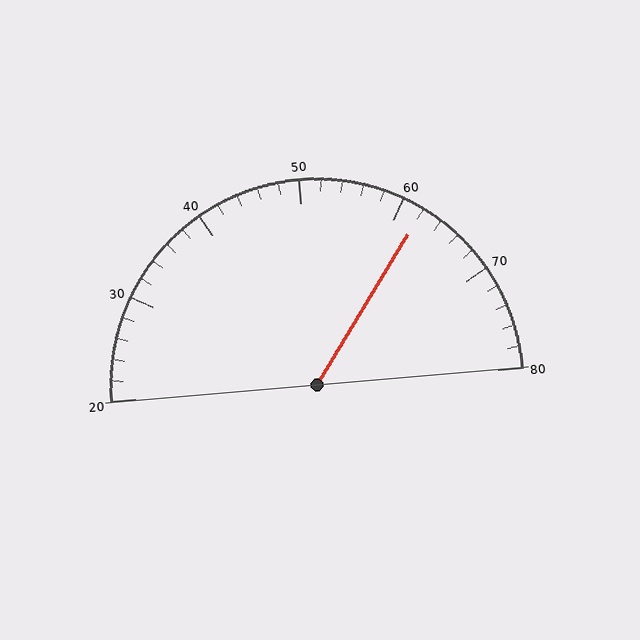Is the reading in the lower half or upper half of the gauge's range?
The reading is in the upper half of the range (20 to 80).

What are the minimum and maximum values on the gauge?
The gauge ranges from 20 to 80.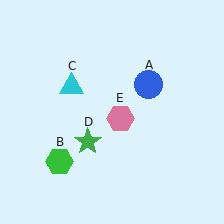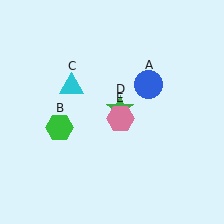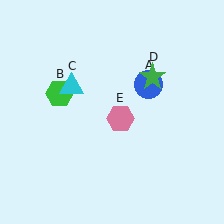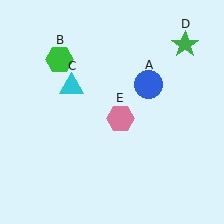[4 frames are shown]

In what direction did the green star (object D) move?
The green star (object D) moved up and to the right.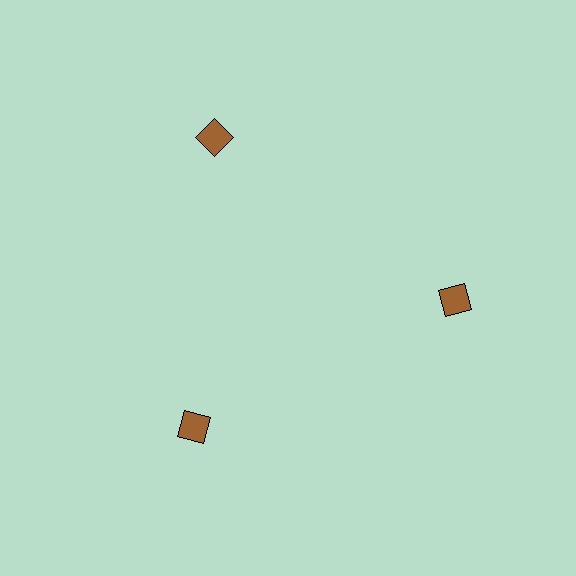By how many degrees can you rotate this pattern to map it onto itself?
The pattern maps onto itself every 120 degrees of rotation.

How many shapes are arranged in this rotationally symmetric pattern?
There are 3 shapes, arranged in 3 groups of 1.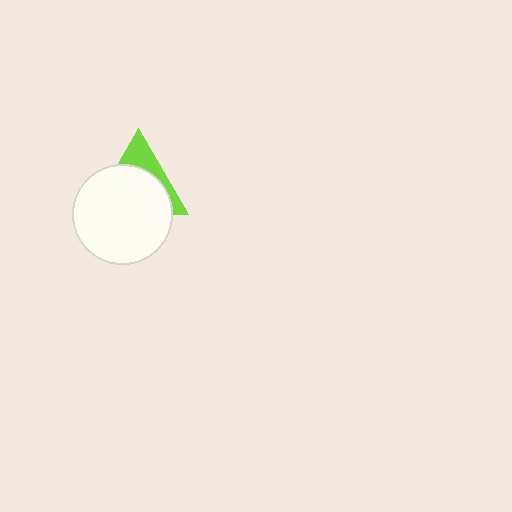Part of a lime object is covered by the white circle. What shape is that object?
It is a triangle.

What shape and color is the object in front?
The object in front is a white circle.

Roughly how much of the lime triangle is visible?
A small part of it is visible (roughly 31%).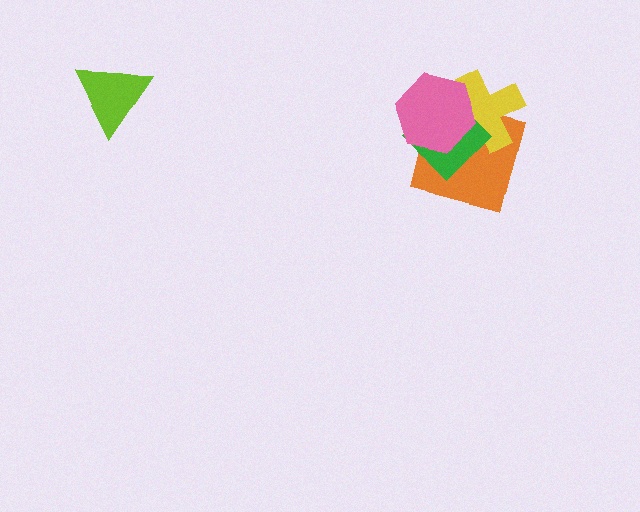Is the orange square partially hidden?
Yes, it is partially covered by another shape.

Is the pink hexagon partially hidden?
No, no other shape covers it.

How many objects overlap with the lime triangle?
0 objects overlap with the lime triangle.